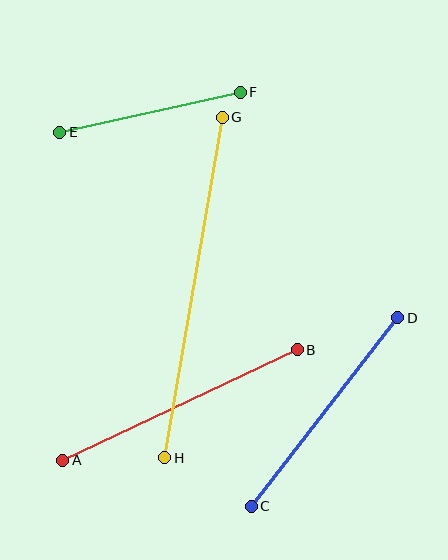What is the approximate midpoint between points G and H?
The midpoint is at approximately (193, 287) pixels.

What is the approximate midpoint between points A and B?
The midpoint is at approximately (180, 405) pixels.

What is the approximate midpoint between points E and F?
The midpoint is at approximately (150, 112) pixels.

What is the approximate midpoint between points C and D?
The midpoint is at approximately (324, 412) pixels.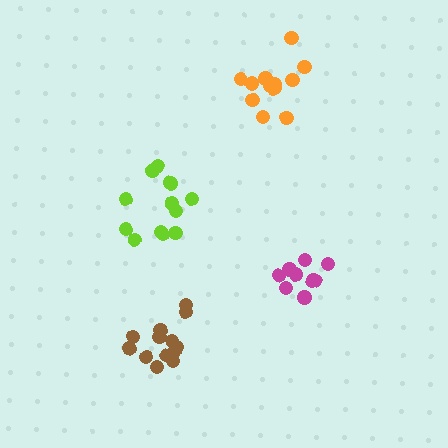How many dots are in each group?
Group 1: 13 dots, Group 2: 12 dots, Group 3: 9 dots, Group 4: 13 dots (47 total).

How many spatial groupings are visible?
There are 4 spatial groupings.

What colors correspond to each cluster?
The clusters are colored: orange, lime, magenta, brown.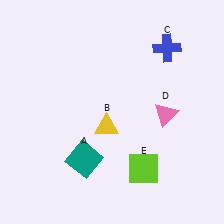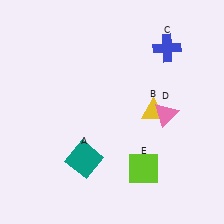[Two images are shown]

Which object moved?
The yellow triangle (B) moved right.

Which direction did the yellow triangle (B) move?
The yellow triangle (B) moved right.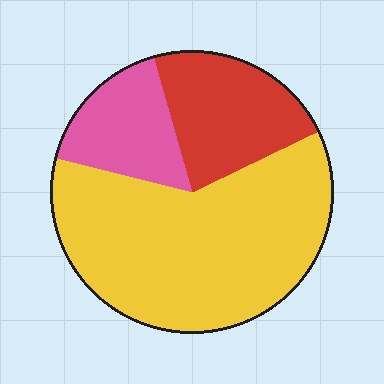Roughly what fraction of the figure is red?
Red covers about 20% of the figure.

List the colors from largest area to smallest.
From largest to smallest: yellow, red, pink.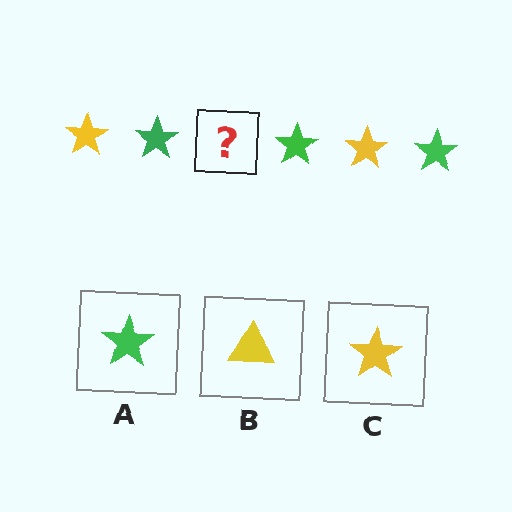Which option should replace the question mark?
Option C.